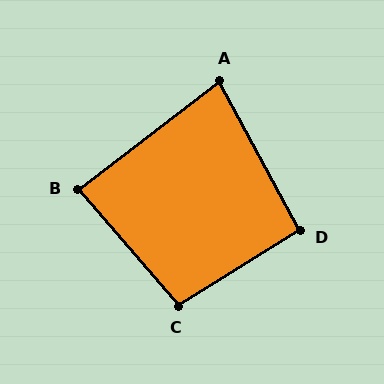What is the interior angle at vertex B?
Approximately 86 degrees (approximately right).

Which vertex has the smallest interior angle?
A, at approximately 81 degrees.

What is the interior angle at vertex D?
Approximately 94 degrees (approximately right).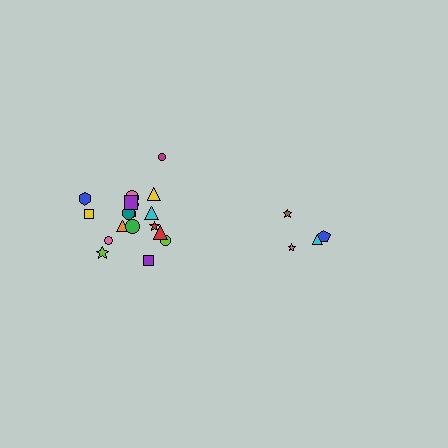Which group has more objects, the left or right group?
The left group.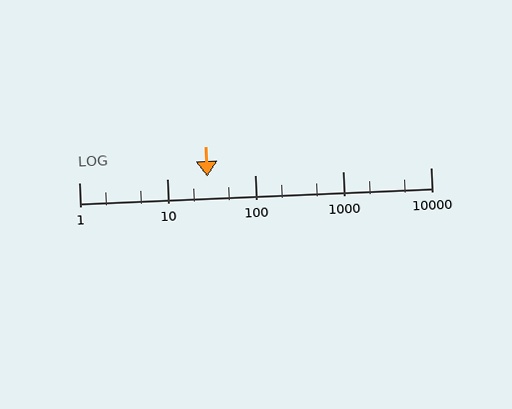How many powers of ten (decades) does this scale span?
The scale spans 4 decades, from 1 to 10000.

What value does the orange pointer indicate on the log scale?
The pointer indicates approximately 29.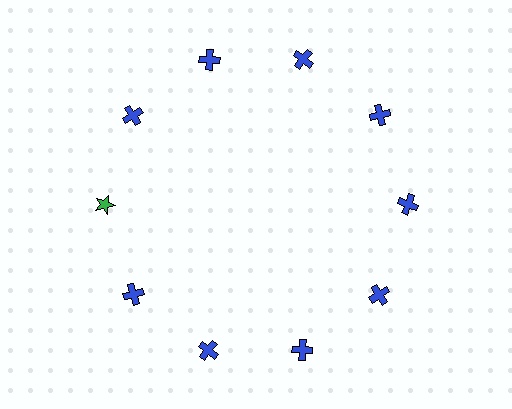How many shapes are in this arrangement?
There are 10 shapes arranged in a ring pattern.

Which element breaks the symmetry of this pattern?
The green star at roughly the 9 o'clock position breaks the symmetry. All other shapes are blue crosses.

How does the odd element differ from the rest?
It differs in both color (green instead of blue) and shape (star instead of cross).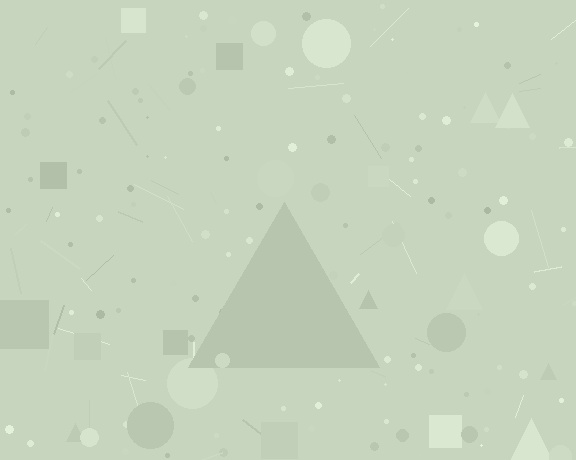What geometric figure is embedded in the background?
A triangle is embedded in the background.